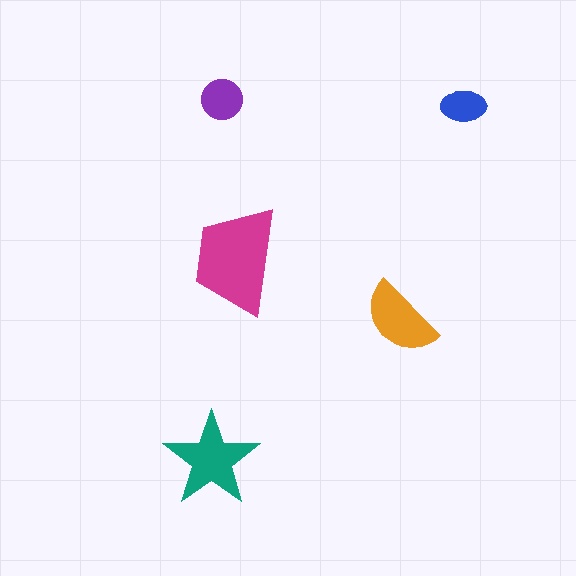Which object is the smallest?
The blue ellipse.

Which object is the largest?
The magenta trapezoid.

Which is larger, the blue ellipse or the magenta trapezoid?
The magenta trapezoid.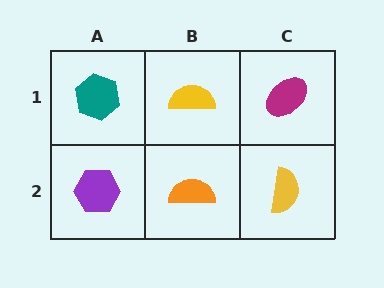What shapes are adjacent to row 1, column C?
A yellow semicircle (row 2, column C), a yellow semicircle (row 1, column B).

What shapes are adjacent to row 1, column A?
A purple hexagon (row 2, column A), a yellow semicircle (row 1, column B).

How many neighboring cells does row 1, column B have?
3.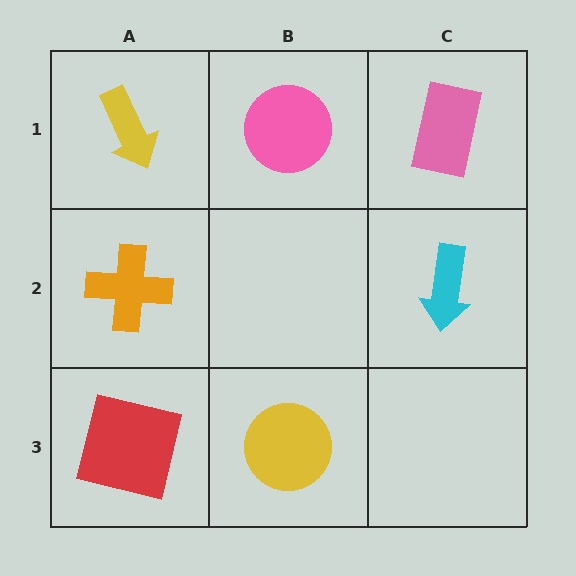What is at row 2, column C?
A cyan arrow.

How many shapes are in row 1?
3 shapes.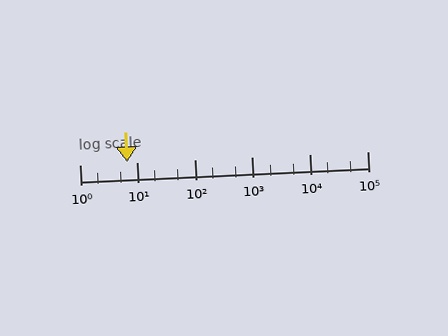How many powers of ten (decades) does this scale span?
The scale spans 5 decades, from 1 to 100000.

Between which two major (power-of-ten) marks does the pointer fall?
The pointer is between 1 and 10.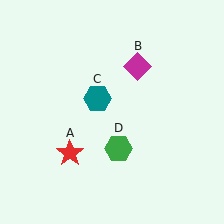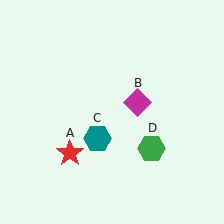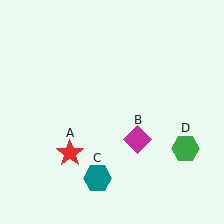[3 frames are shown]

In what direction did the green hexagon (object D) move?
The green hexagon (object D) moved right.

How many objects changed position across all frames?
3 objects changed position: magenta diamond (object B), teal hexagon (object C), green hexagon (object D).